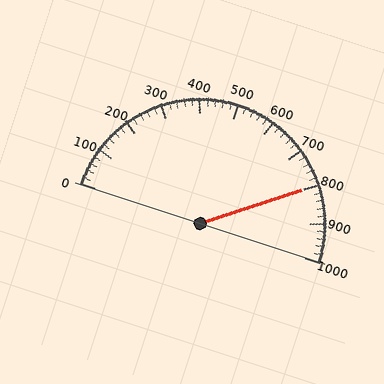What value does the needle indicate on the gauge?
The needle indicates approximately 800.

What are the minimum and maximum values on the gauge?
The gauge ranges from 0 to 1000.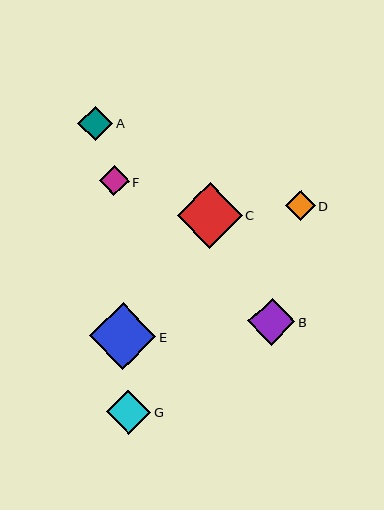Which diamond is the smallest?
Diamond D is the smallest with a size of approximately 29 pixels.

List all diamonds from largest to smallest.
From largest to smallest: E, C, B, G, A, F, D.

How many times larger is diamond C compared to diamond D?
Diamond C is approximately 2.2 times the size of diamond D.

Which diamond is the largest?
Diamond E is the largest with a size of approximately 66 pixels.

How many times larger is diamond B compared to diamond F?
Diamond B is approximately 1.6 times the size of diamond F.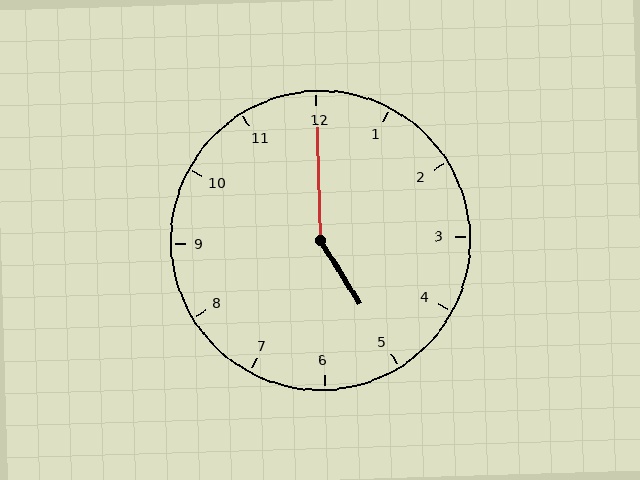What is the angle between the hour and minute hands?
Approximately 150 degrees.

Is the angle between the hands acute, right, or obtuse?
It is obtuse.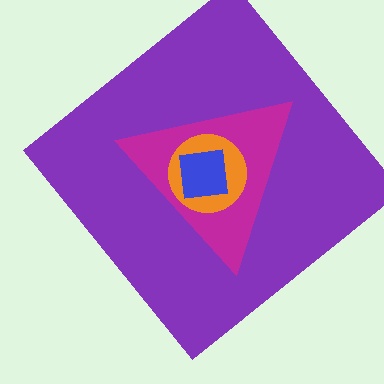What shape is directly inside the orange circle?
The blue square.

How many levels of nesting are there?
4.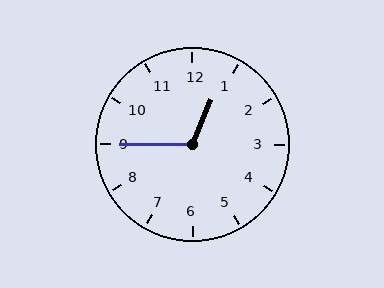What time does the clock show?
12:45.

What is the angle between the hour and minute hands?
Approximately 112 degrees.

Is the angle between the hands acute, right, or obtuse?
It is obtuse.